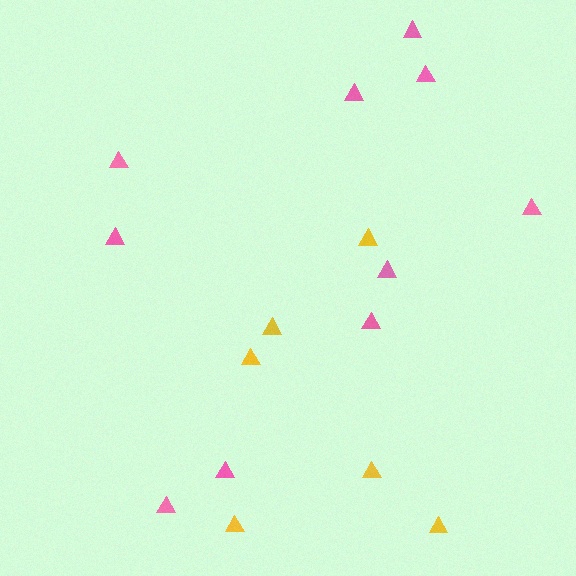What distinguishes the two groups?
There are 2 groups: one group of pink triangles (10) and one group of yellow triangles (6).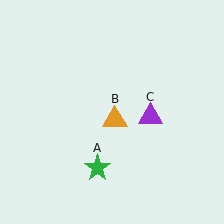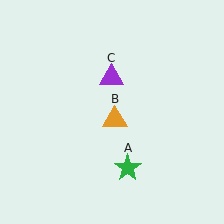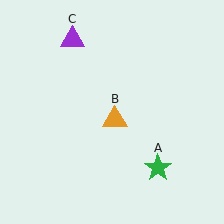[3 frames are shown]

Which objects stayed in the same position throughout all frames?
Orange triangle (object B) remained stationary.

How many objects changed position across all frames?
2 objects changed position: green star (object A), purple triangle (object C).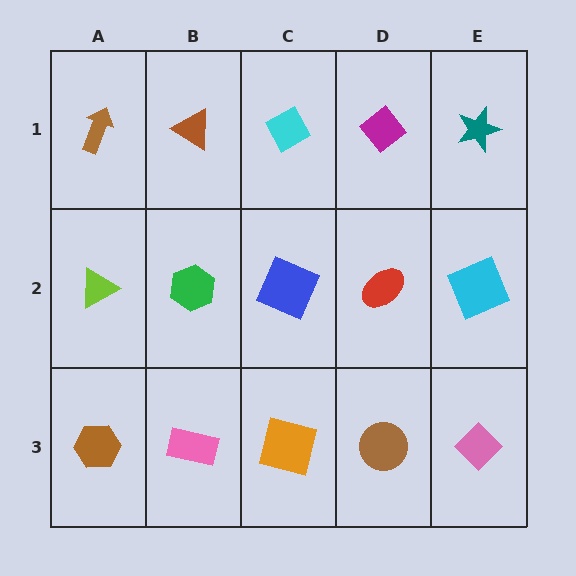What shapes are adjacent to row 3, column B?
A green hexagon (row 2, column B), a brown hexagon (row 3, column A), an orange square (row 3, column C).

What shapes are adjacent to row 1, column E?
A cyan square (row 2, column E), a magenta diamond (row 1, column D).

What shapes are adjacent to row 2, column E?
A teal star (row 1, column E), a pink diamond (row 3, column E), a red ellipse (row 2, column D).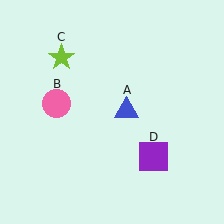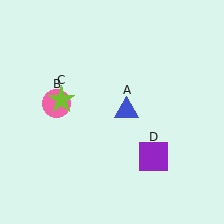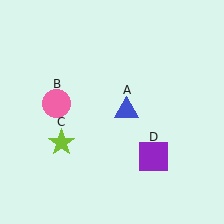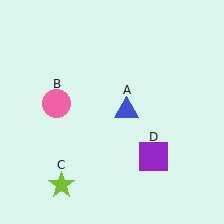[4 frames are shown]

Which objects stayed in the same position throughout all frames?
Blue triangle (object A) and pink circle (object B) and purple square (object D) remained stationary.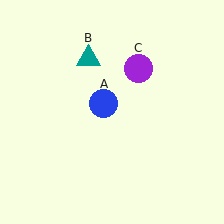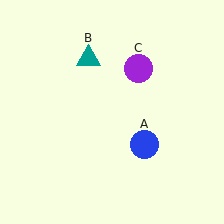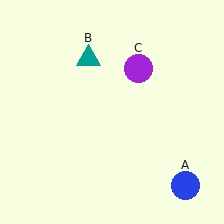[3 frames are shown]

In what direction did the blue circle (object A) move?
The blue circle (object A) moved down and to the right.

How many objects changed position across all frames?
1 object changed position: blue circle (object A).